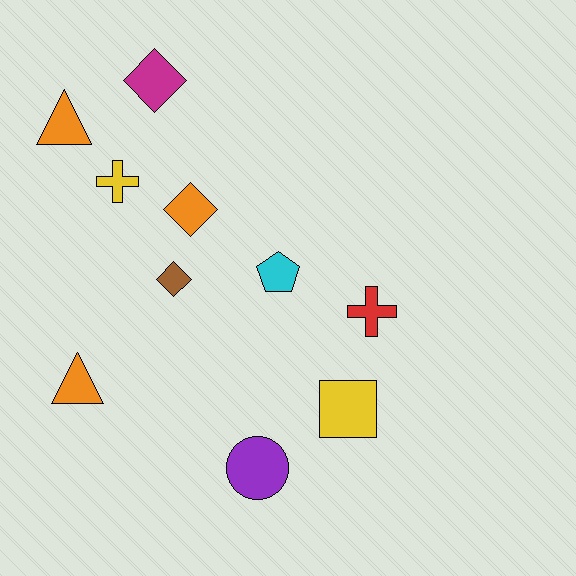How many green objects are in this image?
There are no green objects.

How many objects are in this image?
There are 10 objects.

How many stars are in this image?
There are no stars.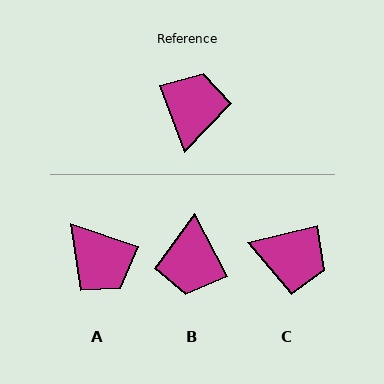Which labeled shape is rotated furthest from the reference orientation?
B, about 172 degrees away.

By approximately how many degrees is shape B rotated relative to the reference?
Approximately 172 degrees clockwise.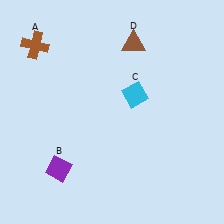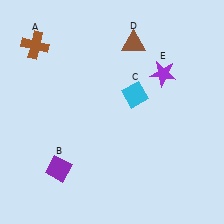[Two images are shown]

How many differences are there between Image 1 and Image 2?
There is 1 difference between the two images.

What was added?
A purple star (E) was added in Image 2.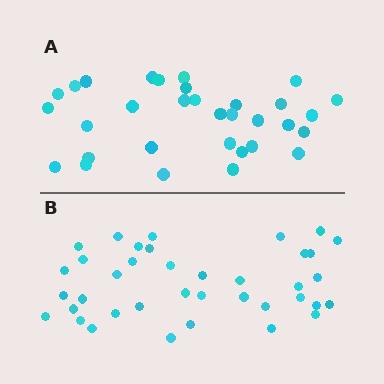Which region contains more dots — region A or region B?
Region B (the bottom region) has more dots.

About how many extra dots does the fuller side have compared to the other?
Region B has about 6 more dots than region A.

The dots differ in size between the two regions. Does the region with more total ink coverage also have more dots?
No. Region A has more total ink coverage because its dots are larger, but region B actually contains more individual dots. Total area can be misleading — the number of items is what matters here.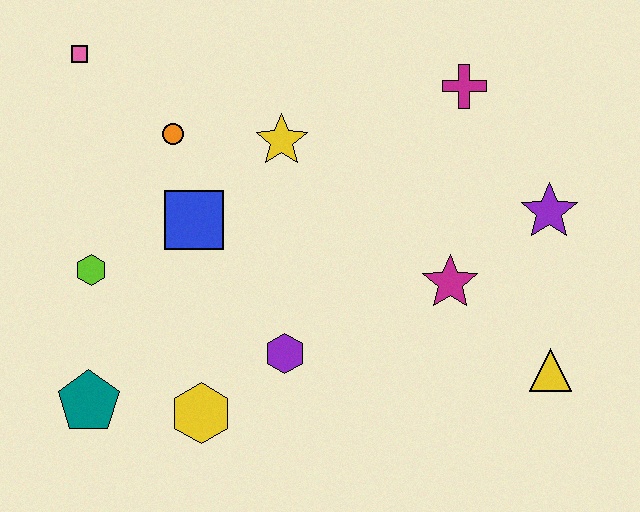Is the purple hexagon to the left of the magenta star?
Yes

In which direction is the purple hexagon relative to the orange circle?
The purple hexagon is below the orange circle.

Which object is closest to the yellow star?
The orange circle is closest to the yellow star.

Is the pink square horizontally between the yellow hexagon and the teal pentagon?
No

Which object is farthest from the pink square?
The yellow triangle is farthest from the pink square.